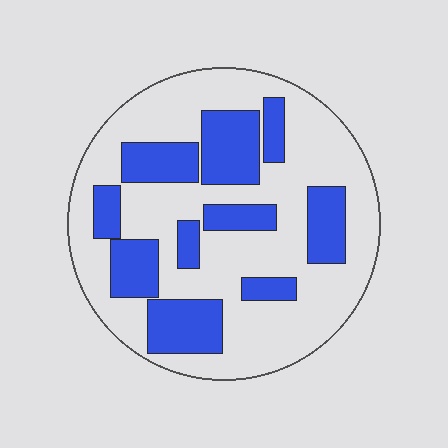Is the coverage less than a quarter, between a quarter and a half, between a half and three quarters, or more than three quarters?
Between a quarter and a half.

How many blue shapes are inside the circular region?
10.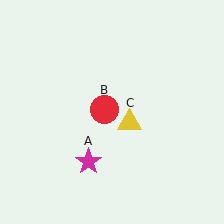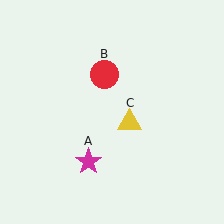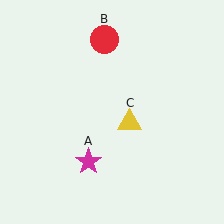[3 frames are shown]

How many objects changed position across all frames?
1 object changed position: red circle (object B).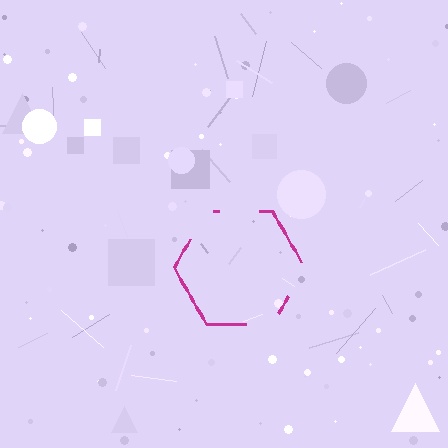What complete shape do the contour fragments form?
The contour fragments form a hexagon.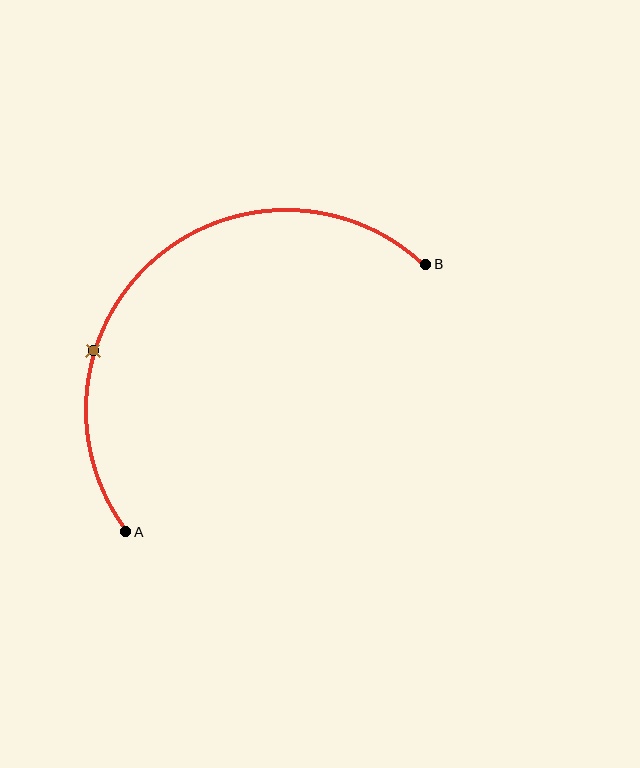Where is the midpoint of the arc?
The arc midpoint is the point on the curve farthest from the straight line joining A and B. It sits above and to the left of that line.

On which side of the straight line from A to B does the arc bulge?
The arc bulges above and to the left of the straight line connecting A and B.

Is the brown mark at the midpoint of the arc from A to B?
No. The brown mark lies on the arc but is closer to endpoint A. The arc midpoint would be at the point on the curve equidistant along the arc from both A and B.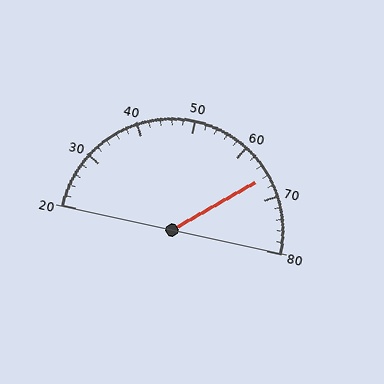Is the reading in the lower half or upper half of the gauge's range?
The reading is in the upper half of the range (20 to 80).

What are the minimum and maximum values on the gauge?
The gauge ranges from 20 to 80.